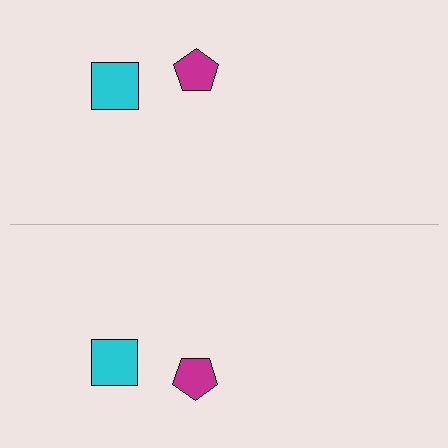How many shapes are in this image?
There are 4 shapes in this image.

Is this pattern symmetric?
Yes, this pattern has bilateral (reflection) symmetry.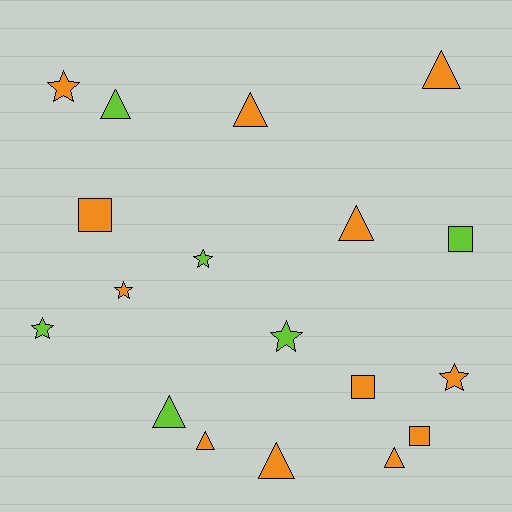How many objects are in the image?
There are 18 objects.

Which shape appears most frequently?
Triangle, with 8 objects.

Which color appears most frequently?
Orange, with 12 objects.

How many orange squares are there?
There are 3 orange squares.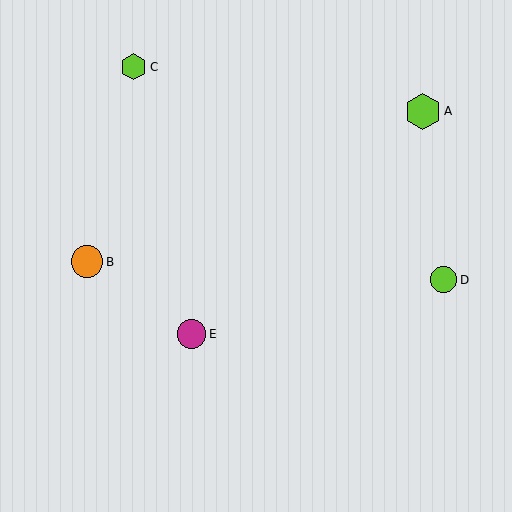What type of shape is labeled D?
Shape D is a lime circle.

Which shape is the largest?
The lime hexagon (labeled A) is the largest.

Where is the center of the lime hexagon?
The center of the lime hexagon is at (423, 111).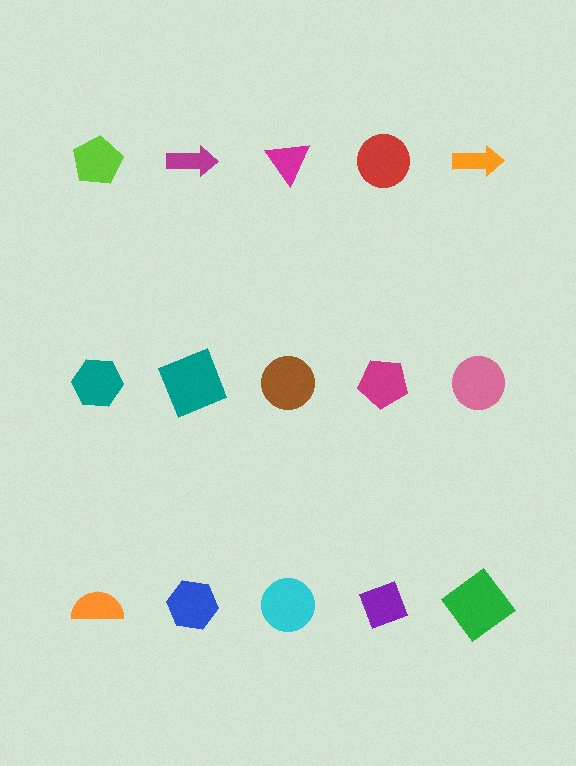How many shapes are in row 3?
5 shapes.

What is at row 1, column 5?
An orange arrow.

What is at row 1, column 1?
A lime pentagon.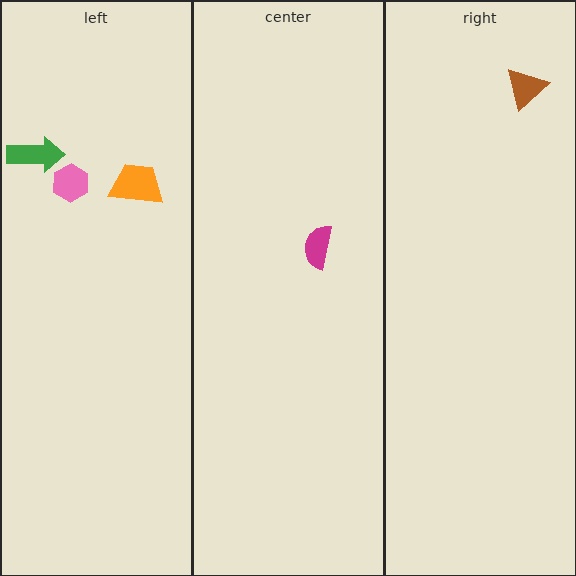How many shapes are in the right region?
1.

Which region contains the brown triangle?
The right region.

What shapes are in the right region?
The brown triangle.